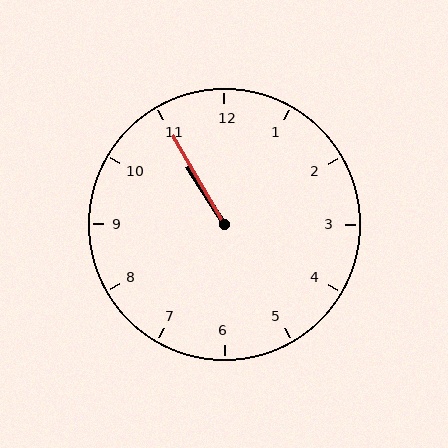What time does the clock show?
10:55.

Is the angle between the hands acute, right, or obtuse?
It is acute.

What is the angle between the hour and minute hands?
Approximately 2 degrees.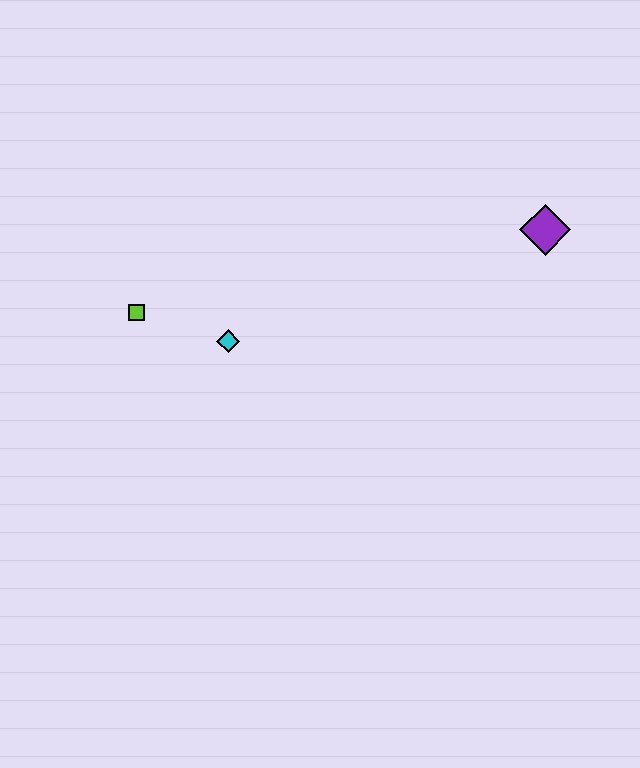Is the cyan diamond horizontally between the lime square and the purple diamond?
Yes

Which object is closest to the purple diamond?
The cyan diamond is closest to the purple diamond.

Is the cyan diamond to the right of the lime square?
Yes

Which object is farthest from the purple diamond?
The lime square is farthest from the purple diamond.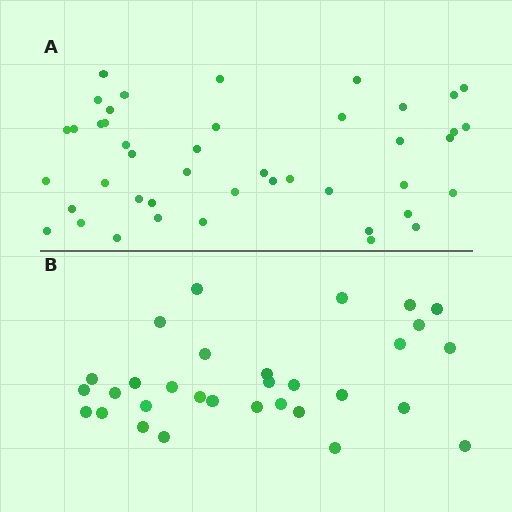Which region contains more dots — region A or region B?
Region A (the top region) has more dots.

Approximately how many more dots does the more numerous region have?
Region A has approximately 15 more dots than region B.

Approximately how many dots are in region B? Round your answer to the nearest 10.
About 30 dots. (The exact count is 31, which rounds to 30.)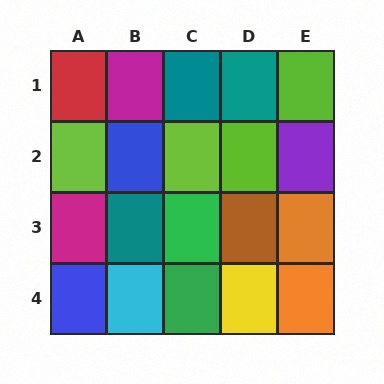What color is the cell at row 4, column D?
Yellow.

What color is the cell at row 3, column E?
Orange.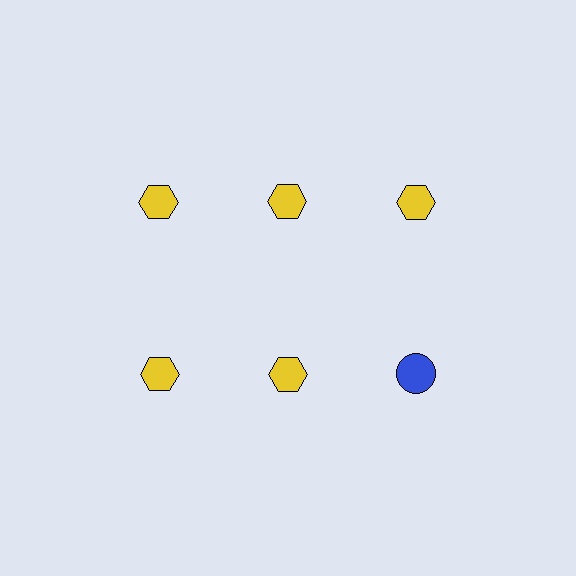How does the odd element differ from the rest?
It differs in both color (blue instead of yellow) and shape (circle instead of hexagon).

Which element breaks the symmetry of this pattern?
The blue circle in the second row, center column breaks the symmetry. All other shapes are yellow hexagons.